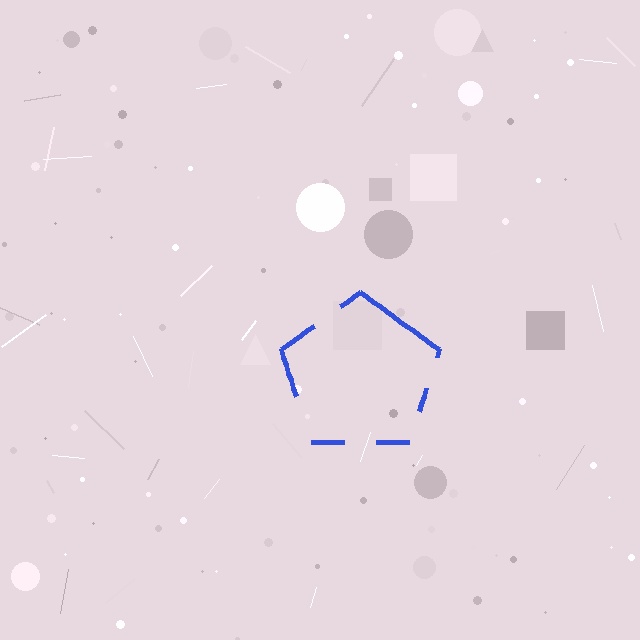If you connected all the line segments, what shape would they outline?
They would outline a pentagon.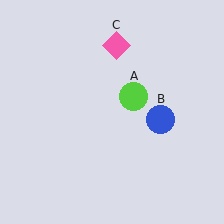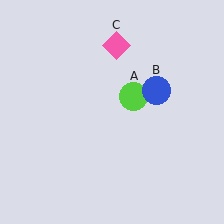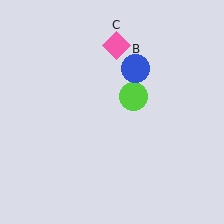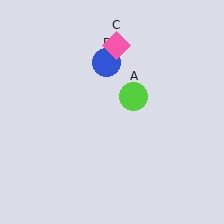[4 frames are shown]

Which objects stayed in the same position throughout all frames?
Lime circle (object A) and pink diamond (object C) remained stationary.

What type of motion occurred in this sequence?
The blue circle (object B) rotated counterclockwise around the center of the scene.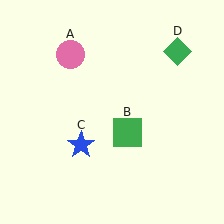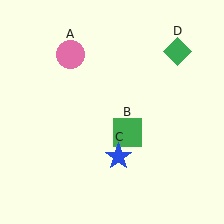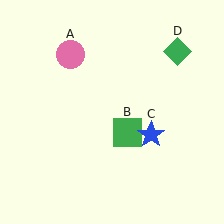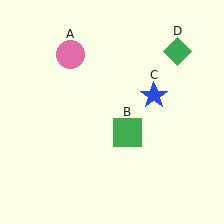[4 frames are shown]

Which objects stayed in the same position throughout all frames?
Pink circle (object A) and green square (object B) and green diamond (object D) remained stationary.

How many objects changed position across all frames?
1 object changed position: blue star (object C).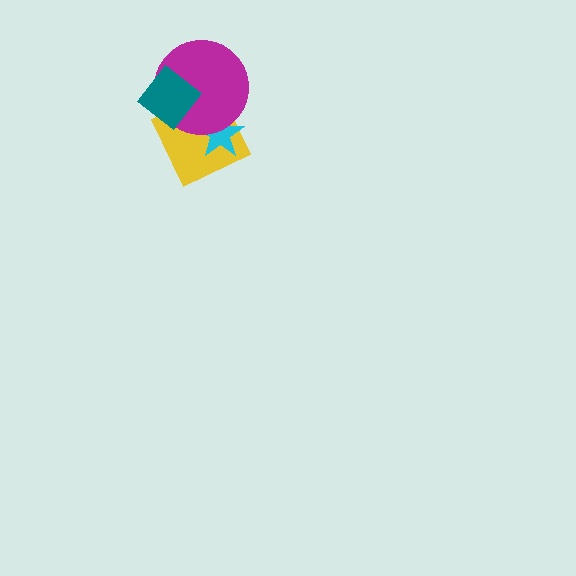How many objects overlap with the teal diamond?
2 objects overlap with the teal diamond.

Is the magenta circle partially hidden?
Yes, it is partially covered by another shape.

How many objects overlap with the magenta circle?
3 objects overlap with the magenta circle.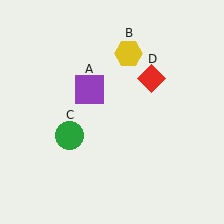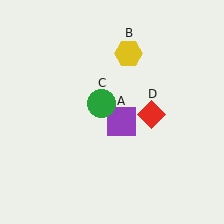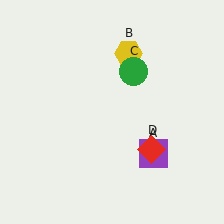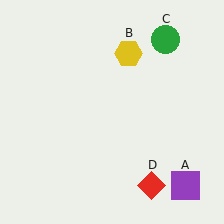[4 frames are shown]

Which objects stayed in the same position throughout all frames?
Yellow hexagon (object B) remained stationary.